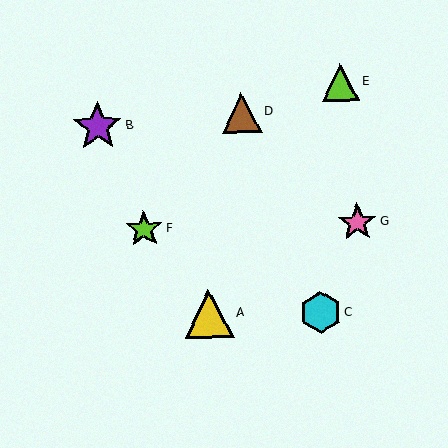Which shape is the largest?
The purple star (labeled B) is the largest.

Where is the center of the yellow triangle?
The center of the yellow triangle is at (209, 314).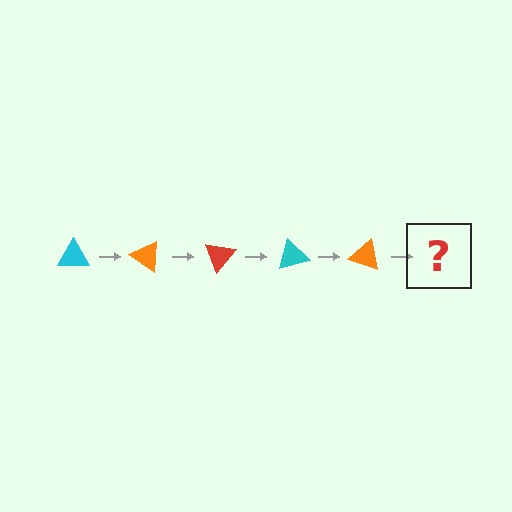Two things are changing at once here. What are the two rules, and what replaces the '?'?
The two rules are that it rotates 35 degrees each step and the color cycles through cyan, orange, and red. The '?' should be a red triangle, rotated 175 degrees from the start.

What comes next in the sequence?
The next element should be a red triangle, rotated 175 degrees from the start.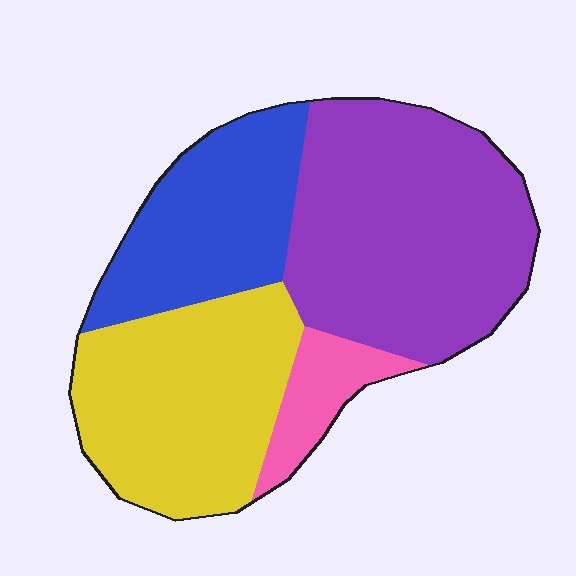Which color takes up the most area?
Purple, at roughly 40%.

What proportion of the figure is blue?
Blue covers about 20% of the figure.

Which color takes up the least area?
Pink, at roughly 10%.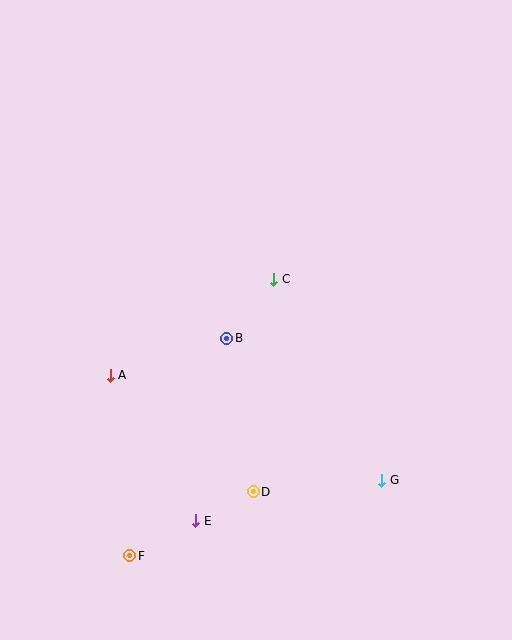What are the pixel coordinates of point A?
Point A is at (110, 375).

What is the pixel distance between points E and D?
The distance between E and D is 65 pixels.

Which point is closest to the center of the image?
Point B at (227, 338) is closest to the center.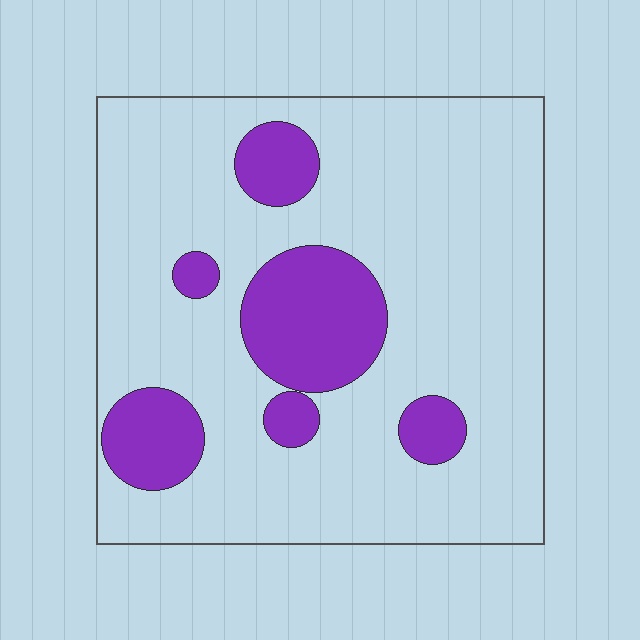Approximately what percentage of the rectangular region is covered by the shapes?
Approximately 20%.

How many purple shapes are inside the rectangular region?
6.